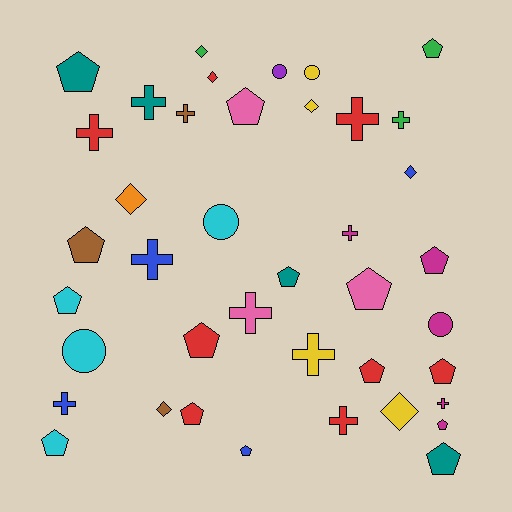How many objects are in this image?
There are 40 objects.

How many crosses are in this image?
There are 12 crosses.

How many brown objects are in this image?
There are 3 brown objects.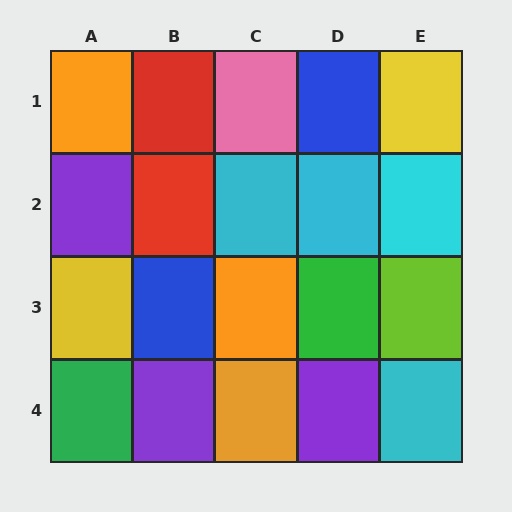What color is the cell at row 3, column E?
Lime.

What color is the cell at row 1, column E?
Yellow.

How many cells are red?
2 cells are red.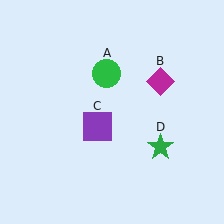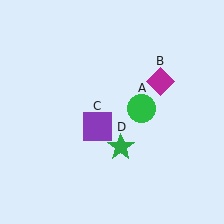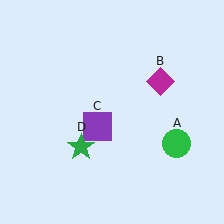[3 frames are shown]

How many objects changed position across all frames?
2 objects changed position: green circle (object A), green star (object D).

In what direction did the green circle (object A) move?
The green circle (object A) moved down and to the right.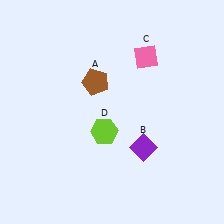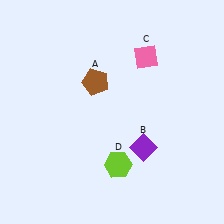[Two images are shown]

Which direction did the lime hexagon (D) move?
The lime hexagon (D) moved down.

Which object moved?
The lime hexagon (D) moved down.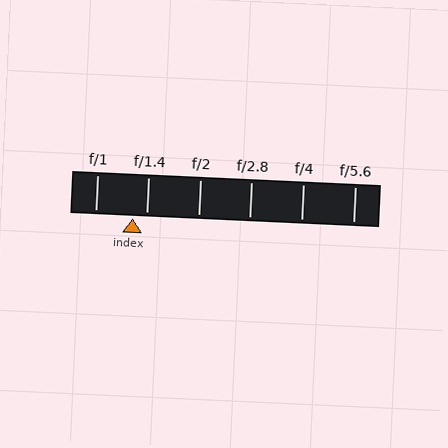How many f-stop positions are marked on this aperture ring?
There are 6 f-stop positions marked.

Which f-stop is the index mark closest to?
The index mark is closest to f/1.4.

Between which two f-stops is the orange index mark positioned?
The index mark is between f/1 and f/1.4.